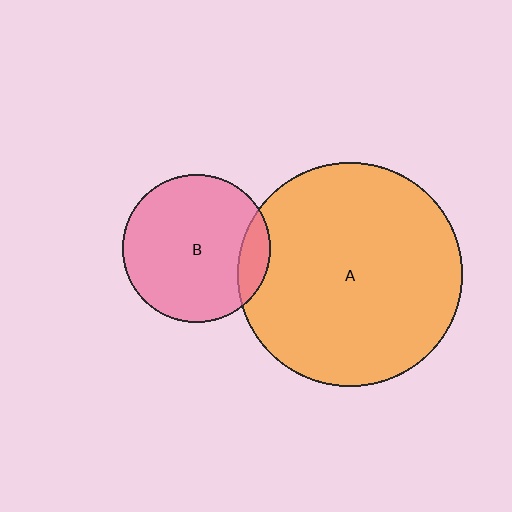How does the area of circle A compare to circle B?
Approximately 2.3 times.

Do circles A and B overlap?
Yes.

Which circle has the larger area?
Circle A (orange).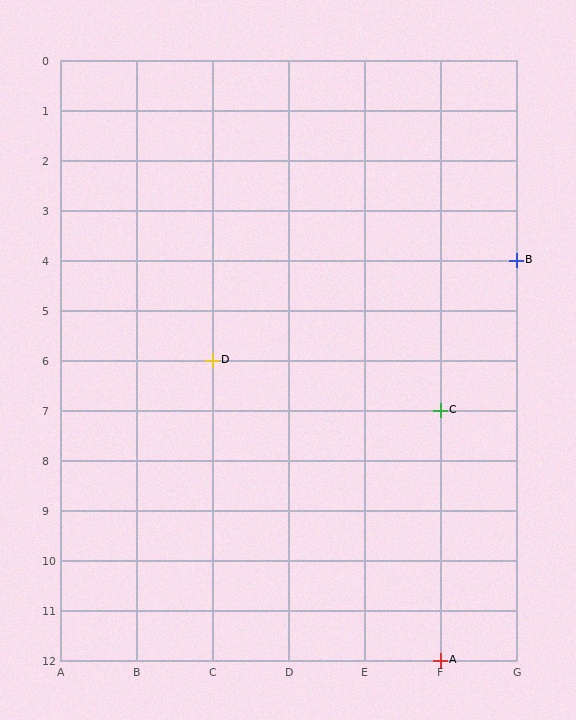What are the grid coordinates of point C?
Point C is at grid coordinates (F, 7).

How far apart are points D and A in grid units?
Points D and A are 3 columns and 6 rows apart (about 6.7 grid units diagonally).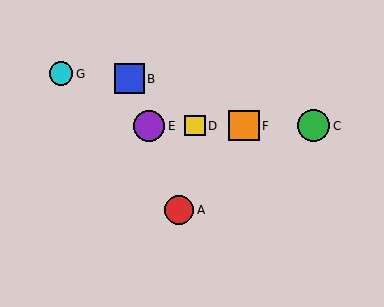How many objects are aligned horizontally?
4 objects (C, D, E, F) are aligned horizontally.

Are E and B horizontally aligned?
No, E is at y≈126 and B is at y≈79.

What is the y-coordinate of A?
Object A is at y≈210.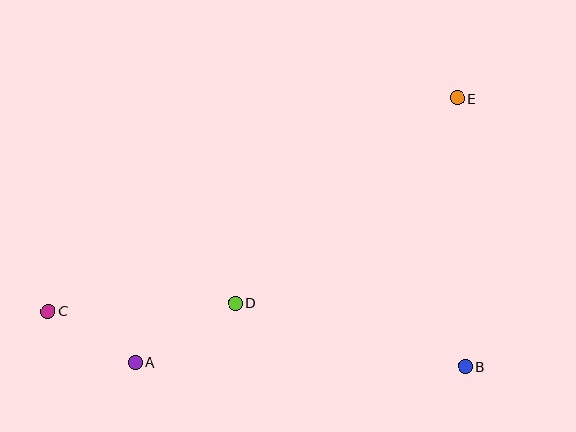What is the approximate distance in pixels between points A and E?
The distance between A and E is approximately 416 pixels.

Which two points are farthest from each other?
Points C and E are farthest from each other.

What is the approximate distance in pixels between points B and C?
The distance between B and C is approximately 421 pixels.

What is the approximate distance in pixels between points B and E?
The distance between B and E is approximately 268 pixels.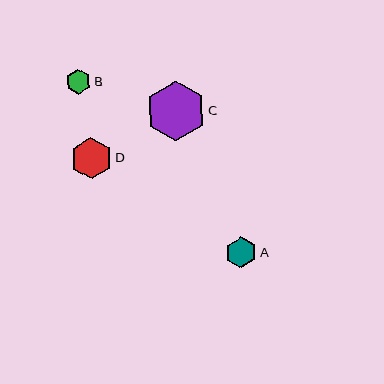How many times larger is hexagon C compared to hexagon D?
Hexagon C is approximately 1.4 times the size of hexagon D.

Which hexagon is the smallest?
Hexagon B is the smallest with a size of approximately 25 pixels.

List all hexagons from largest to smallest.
From largest to smallest: C, D, A, B.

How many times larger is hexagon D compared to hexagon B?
Hexagon D is approximately 1.7 times the size of hexagon B.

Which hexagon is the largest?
Hexagon C is the largest with a size of approximately 60 pixels.